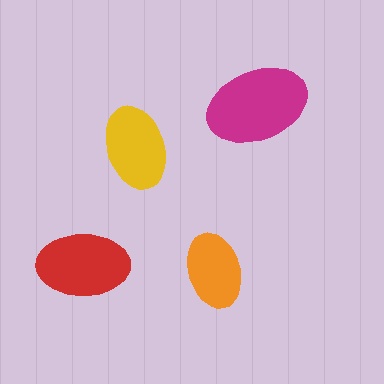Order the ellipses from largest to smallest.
the magenta one, the red one, the yellow one, the orange one.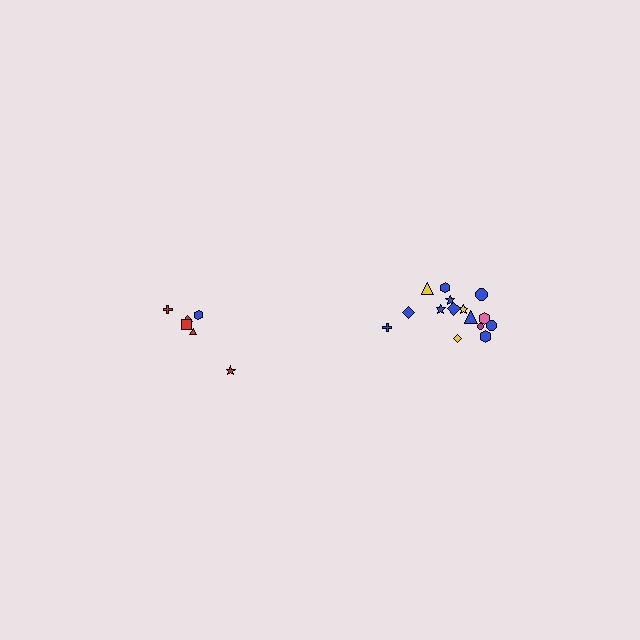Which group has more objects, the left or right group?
The right group.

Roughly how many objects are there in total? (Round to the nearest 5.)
Roughly 20 objects in total.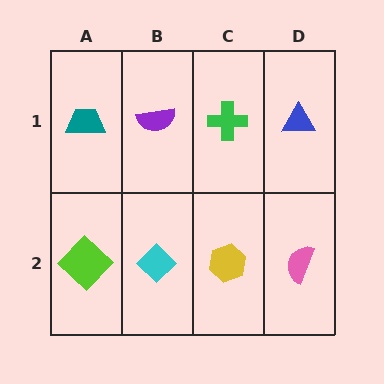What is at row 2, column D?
A pink semicircle.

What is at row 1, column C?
A green cross.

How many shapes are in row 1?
4 shapes.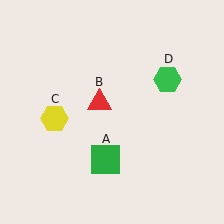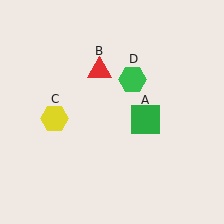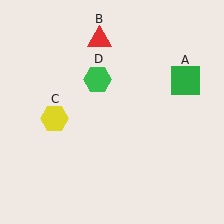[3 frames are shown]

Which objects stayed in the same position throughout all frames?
Yellow hexagon (object C) remained stationary.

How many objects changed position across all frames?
3 objects changed position: green square (object A), red triangle (object B), green hexagon (object D).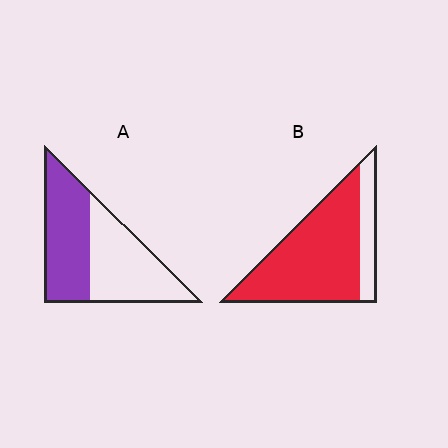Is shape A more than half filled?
Roughly half.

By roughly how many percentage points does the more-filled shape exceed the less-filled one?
By roughly 30 percentage points (B over A).